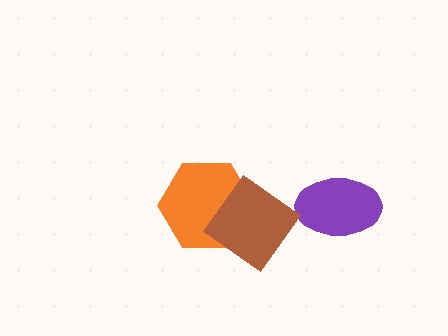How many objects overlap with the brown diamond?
1 object overlaps with the brown diamond.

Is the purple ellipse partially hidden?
No, no other shape covers it.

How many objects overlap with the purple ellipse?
0 objects overlap with the purple ellipse.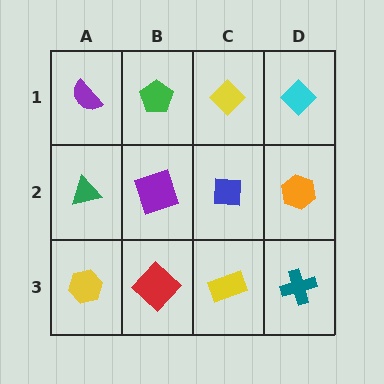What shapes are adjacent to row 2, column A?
A purple semicircle (row 1, column A), a yellow hexagon (row 3, column A), a purple square (row 2, column B).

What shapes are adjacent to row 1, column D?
An orange hexagon (row 2, column D), a yellow diamond (row 1, column C).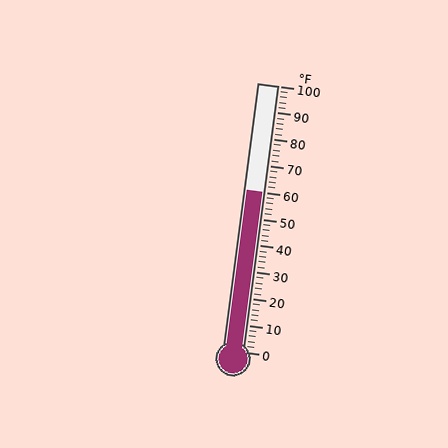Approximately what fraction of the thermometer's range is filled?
The thermometer is filled to approximately 60% of its range.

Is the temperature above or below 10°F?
The temperature is above 10°F.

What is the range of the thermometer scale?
The thermometer scale ranges from 0°F to 100°F.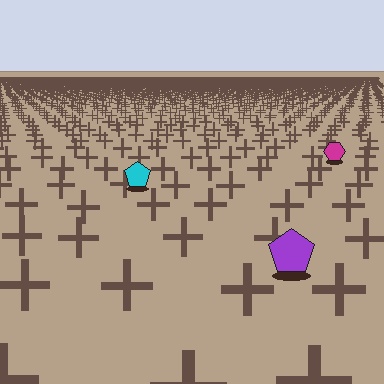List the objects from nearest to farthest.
From nearest to farthest: the purple pentagon, the cyan pentagon, the magenta hexagon.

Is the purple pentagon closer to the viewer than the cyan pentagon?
Yes. The purple pentagon is closer — you can tell from the texture gradient: the ground texture is coarser near it.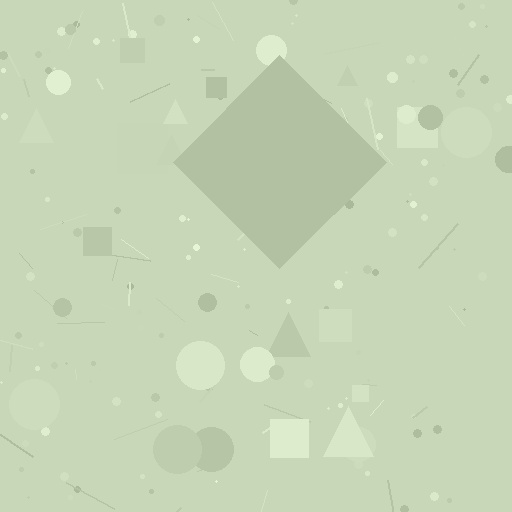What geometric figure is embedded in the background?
A diamond is embedded in the background.